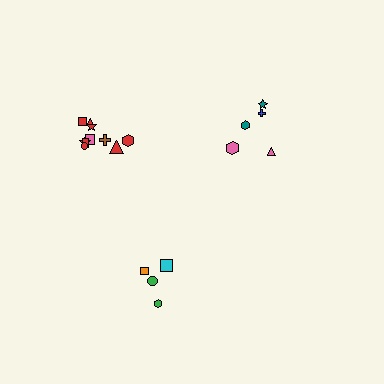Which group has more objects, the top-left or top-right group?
The top-left group.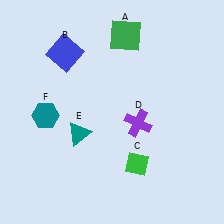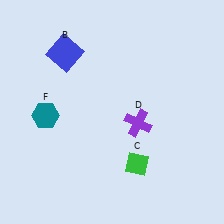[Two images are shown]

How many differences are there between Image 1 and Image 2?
There are 2 differences between the two images.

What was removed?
The teal triangle (E), the green square (A) were removed in Image 2.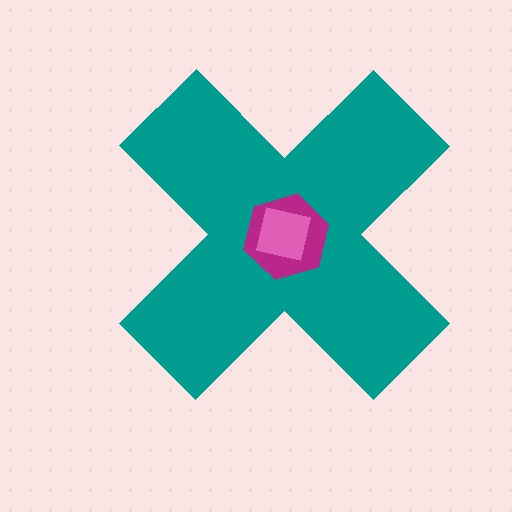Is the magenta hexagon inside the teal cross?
Yes.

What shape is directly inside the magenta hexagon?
The pink square.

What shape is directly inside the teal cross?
The magenta hexagon.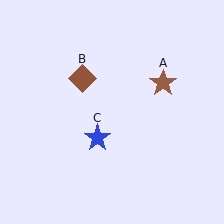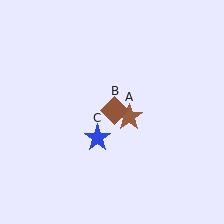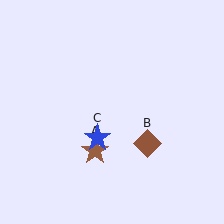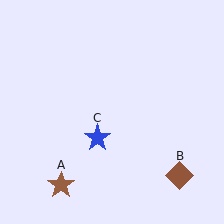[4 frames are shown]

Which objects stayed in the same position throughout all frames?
Blue star (object C) remained stationary.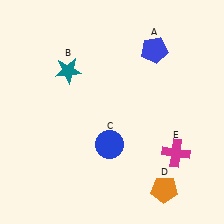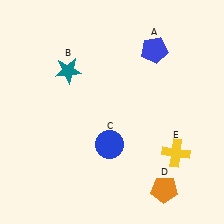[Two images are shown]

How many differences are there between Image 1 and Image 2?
There is 1 difference between the two images.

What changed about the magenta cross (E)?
In Image 1, E is magenta. In Image 2, it changed to yellow.